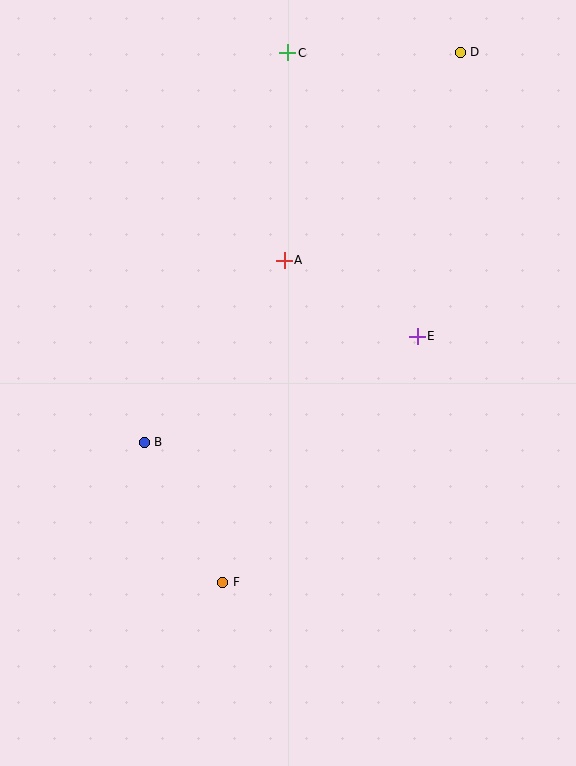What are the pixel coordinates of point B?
Point B is at (144, 442).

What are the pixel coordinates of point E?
Point E is at (417, 336).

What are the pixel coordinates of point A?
Point A is at (284, 260).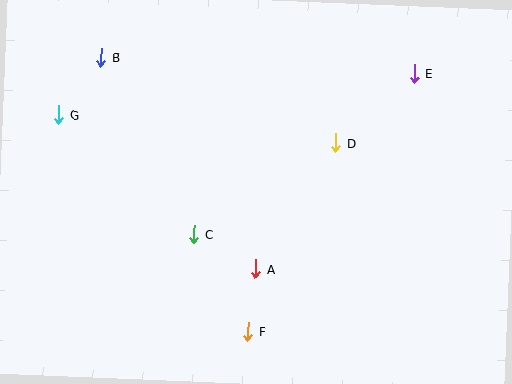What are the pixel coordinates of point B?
Point B is at (101, 57).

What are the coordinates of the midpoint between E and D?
The midpoint between E and D is at (375, 108).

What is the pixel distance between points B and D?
The distance between B and D is 250 pixels.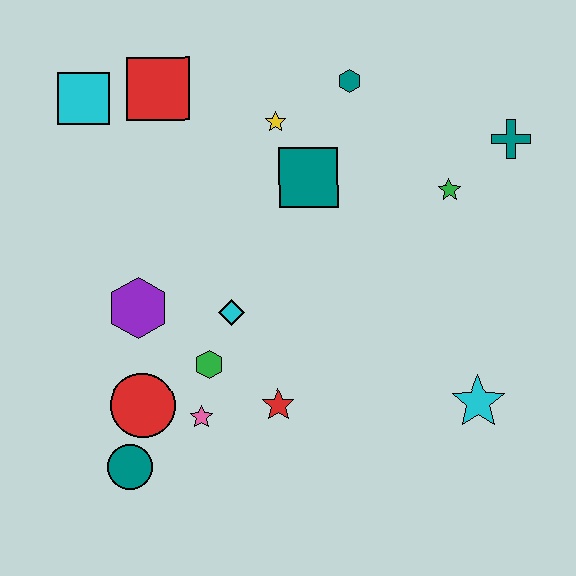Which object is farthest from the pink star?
The teal cross is farthest from the pink star.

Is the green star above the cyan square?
No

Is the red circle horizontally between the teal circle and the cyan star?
Yes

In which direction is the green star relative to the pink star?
The green star is to the right of the pink star.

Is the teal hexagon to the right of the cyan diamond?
Yes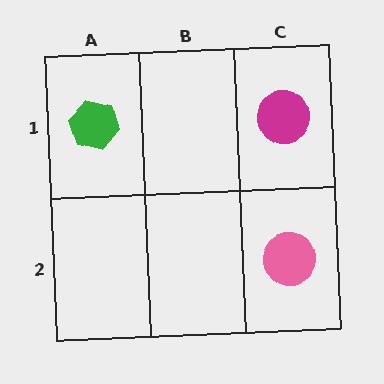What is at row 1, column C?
A magenta circle.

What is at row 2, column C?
A pink circle.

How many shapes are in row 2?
1 shape.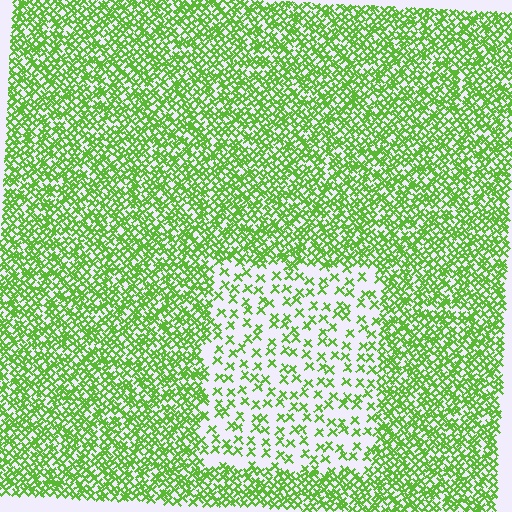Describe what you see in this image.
The image contains small lime elements arranged at two different densities. A rectangle-shaped region is visible where the elements are less densely packed than the surrounding area.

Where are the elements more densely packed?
The elements are more densely packed outside the rectangle boundary.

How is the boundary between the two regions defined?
The boundary is defined by a change in element density (approximately 2.8x ratio). All elements are the same color, size, and shape.